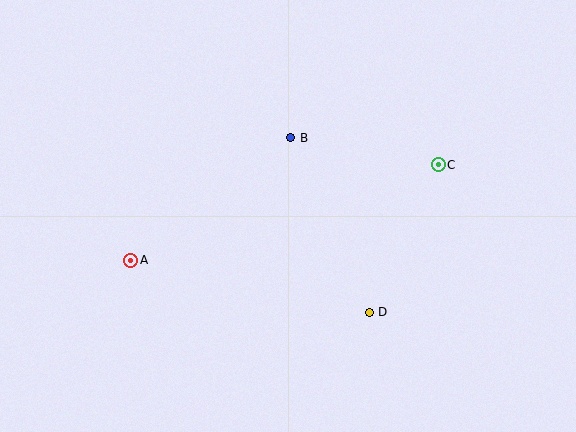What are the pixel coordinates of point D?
Point D is at (369, 312).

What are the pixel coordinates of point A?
Point A is at (131, 260).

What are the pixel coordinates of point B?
Point B is at (291, 138).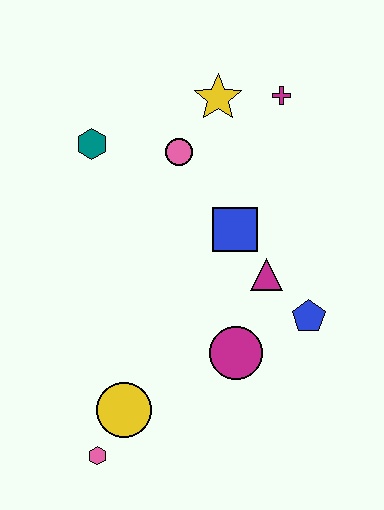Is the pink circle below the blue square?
No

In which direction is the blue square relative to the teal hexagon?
The blue square is to the right of the teal hexagon.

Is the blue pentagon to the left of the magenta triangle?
No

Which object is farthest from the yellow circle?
The magenta cross is farthest from the yellow circle.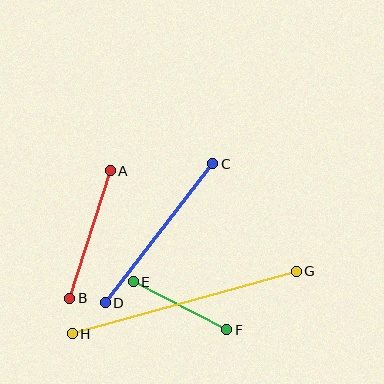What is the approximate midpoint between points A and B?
The midpoint is at approximately (90, 234) pixels.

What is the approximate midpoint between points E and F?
The midpoint is at approximately (180, 306) pixels.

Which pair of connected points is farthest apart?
Points G and H are farthest apart.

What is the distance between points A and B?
The distance is approximately 134 pixels.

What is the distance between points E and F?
The distance is approximately 105 pixels.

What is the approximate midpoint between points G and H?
The midpoint is at approximately (184, 302) pixels.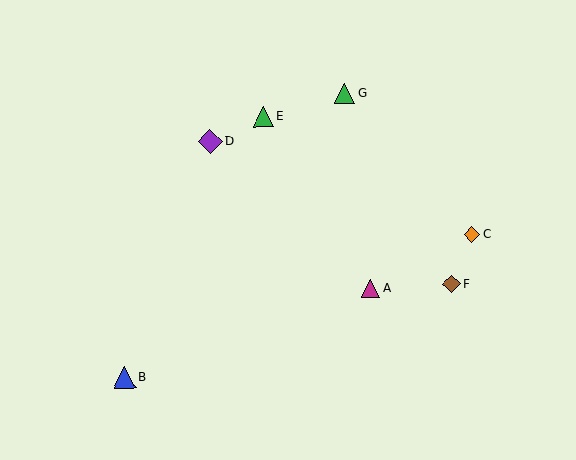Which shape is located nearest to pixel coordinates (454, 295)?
The brown diamond (labeled F) at (451, 284) is nearest to that location.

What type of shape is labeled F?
Shape F is a brown diamond.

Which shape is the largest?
The purple diamond (labeled D) is the largest.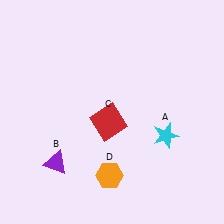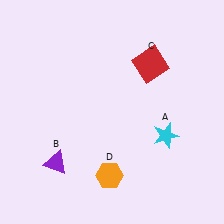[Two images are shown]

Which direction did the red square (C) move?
The red square (C) moved up.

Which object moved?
The red square (C) moved up.